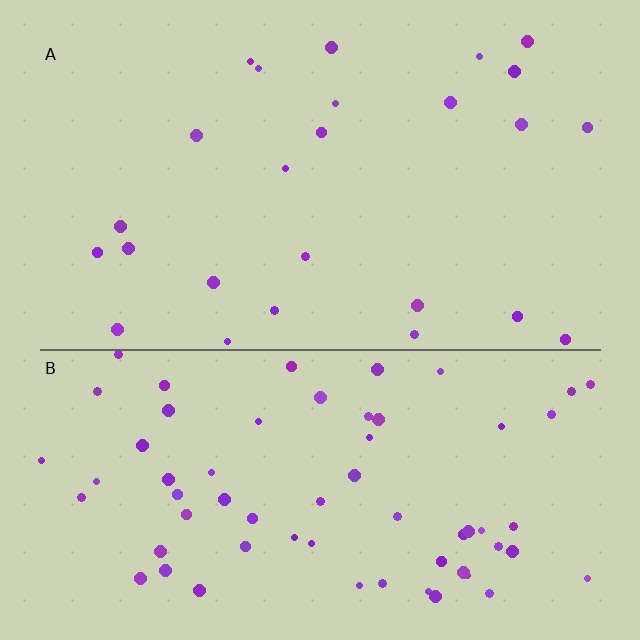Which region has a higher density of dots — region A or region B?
B (the bottom).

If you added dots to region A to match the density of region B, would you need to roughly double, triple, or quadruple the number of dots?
Approximately triple.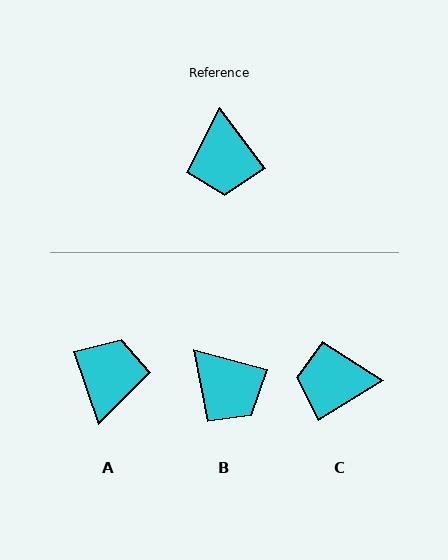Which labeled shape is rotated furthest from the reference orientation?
A, about 162 degrees away.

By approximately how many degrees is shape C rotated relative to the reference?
Approximately 95 degrees clockwise.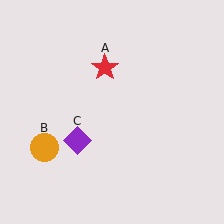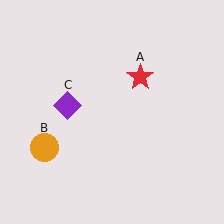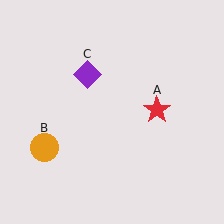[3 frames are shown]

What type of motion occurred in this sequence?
The red star (object A), purple diamond (object C) rotated clockwise around the center of the scene.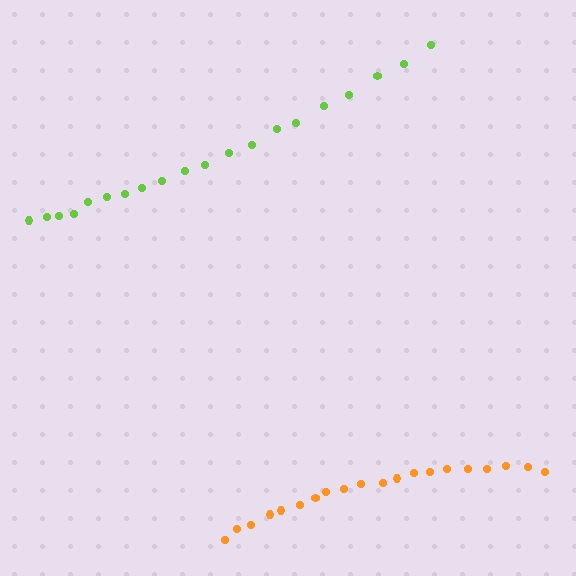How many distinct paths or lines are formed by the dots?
There are 2 distinct paths.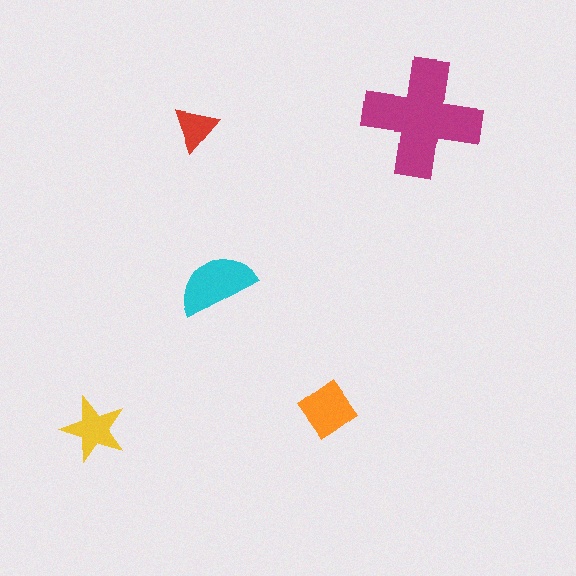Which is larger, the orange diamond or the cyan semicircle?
The cyan semicircle.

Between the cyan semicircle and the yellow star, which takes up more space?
The cyan semicircle.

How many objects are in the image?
There are 5 objects in the image.